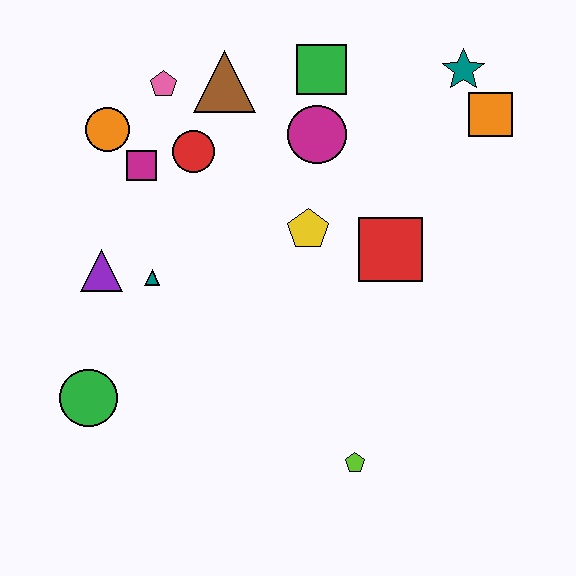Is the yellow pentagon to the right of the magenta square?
Yes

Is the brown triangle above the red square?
Yes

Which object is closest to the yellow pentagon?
The red square is closest to the yellow pentagon.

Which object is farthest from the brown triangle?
The lime pentagon is farthest from the brown triangle.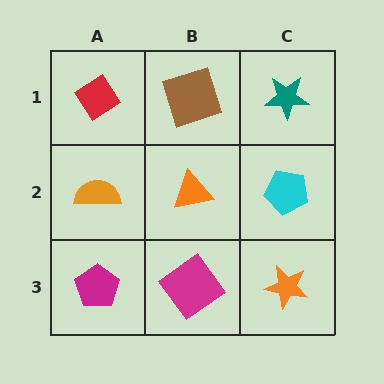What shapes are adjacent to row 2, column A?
A red diamond (row 1, column A), a magenta pentagon (row 3, column A), an orange triangle (row 2, column B).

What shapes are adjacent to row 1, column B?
An orange triangle (row 2, column B), a red diamond (row 1, column A), a teal star (row 1, column C).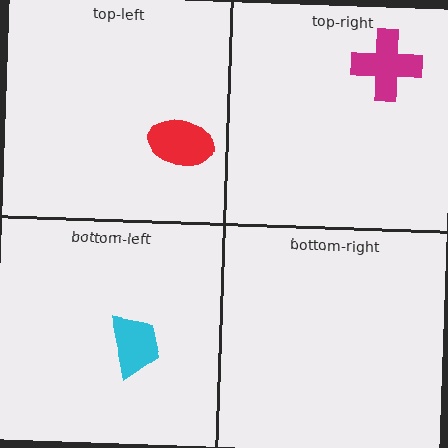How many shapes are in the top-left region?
1.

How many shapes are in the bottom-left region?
1.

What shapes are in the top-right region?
The magenta cross.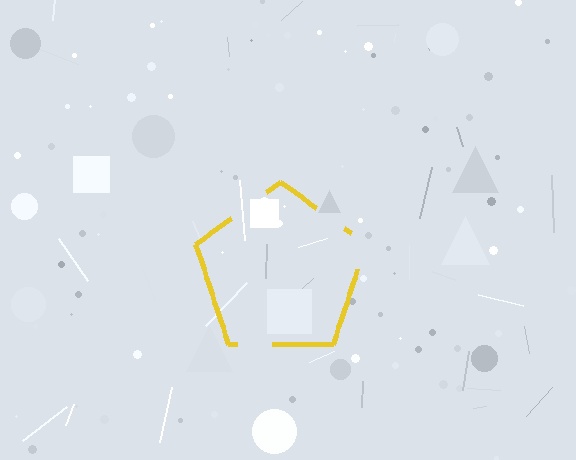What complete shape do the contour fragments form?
The contour fragments form a pentagon.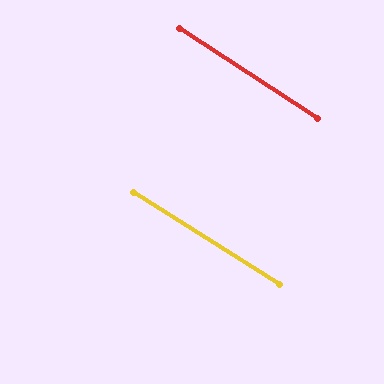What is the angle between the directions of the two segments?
Approximately 1 degree.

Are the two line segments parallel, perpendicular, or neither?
Parallel — their directions differ by only 0.9°.